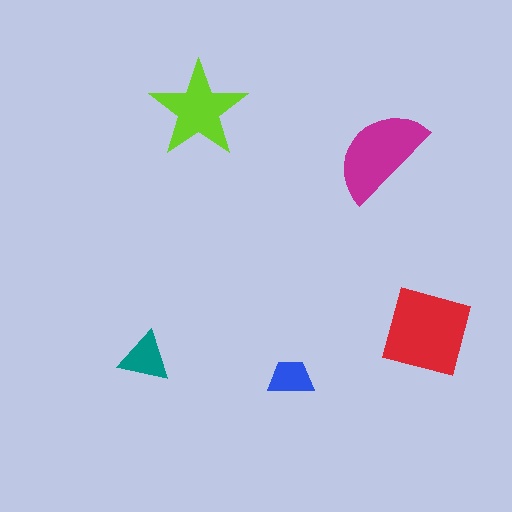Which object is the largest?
The red square.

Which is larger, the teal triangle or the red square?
The red square.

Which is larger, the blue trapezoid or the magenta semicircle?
The magenta semicircle.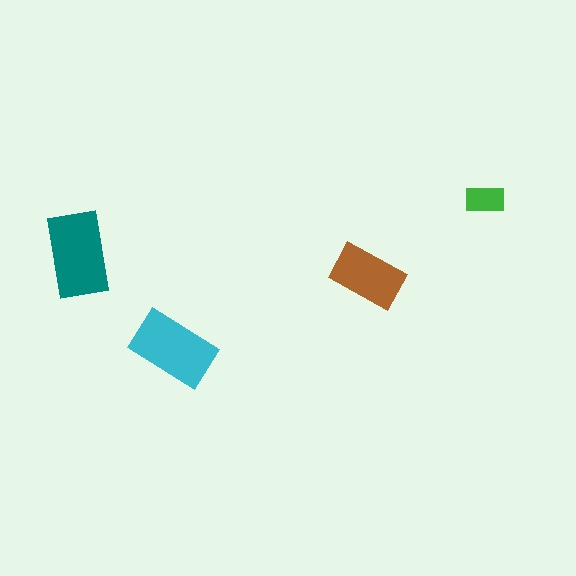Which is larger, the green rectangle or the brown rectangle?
The brown one.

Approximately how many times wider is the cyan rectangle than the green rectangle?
About 2 times wider.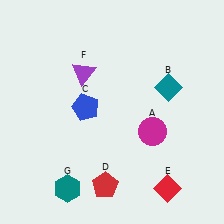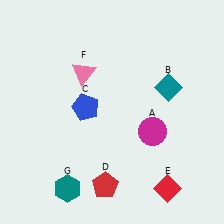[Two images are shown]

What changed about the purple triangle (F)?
In Image 1, F is purple. In Image 2, it changed to pink.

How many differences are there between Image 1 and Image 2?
There is 1 difference between the two images.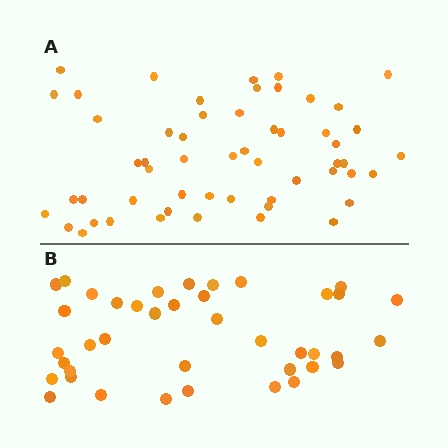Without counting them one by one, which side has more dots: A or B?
Region A (the top region) has more dots.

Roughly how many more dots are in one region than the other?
Region A has approximately 15 more dots than region B.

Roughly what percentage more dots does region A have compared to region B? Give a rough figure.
About 40% more.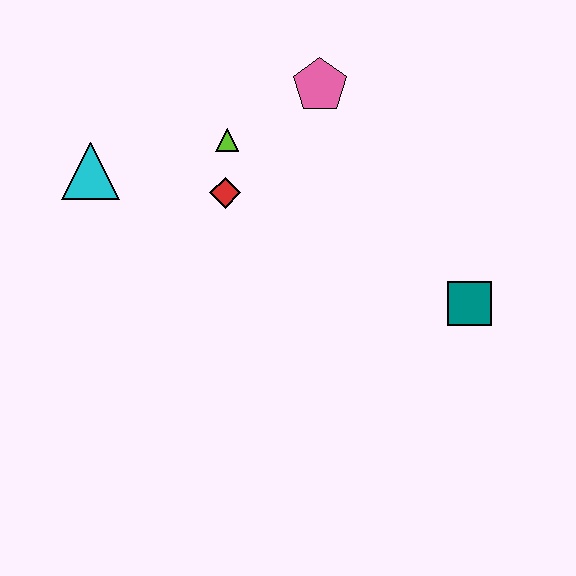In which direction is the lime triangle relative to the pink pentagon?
The lime triangle is to the left of the pink pentagon.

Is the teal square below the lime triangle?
Yes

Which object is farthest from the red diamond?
The teal square is farthest from the red diamond.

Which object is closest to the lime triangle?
The red diamond is closest to the lime triangle.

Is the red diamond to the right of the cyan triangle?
Yes